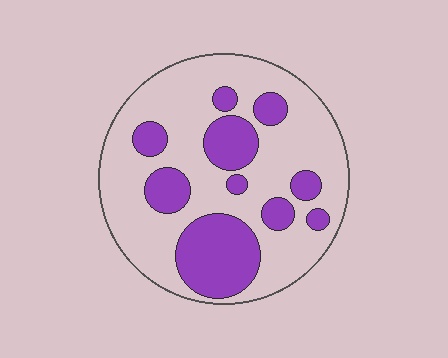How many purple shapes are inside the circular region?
10.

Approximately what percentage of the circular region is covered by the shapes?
Approximately 30%.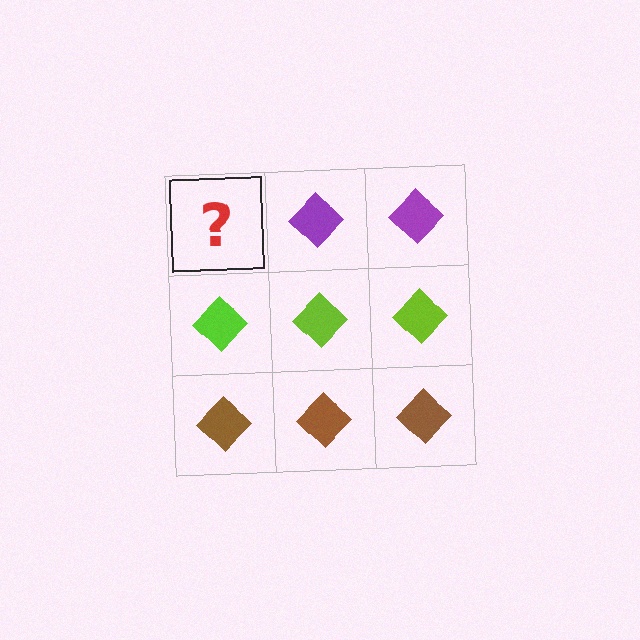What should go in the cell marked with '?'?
The missing cell should contain a purple diamond.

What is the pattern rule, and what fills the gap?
The rule is that each row has a consistent color. The gap should be filled with a purple diamond.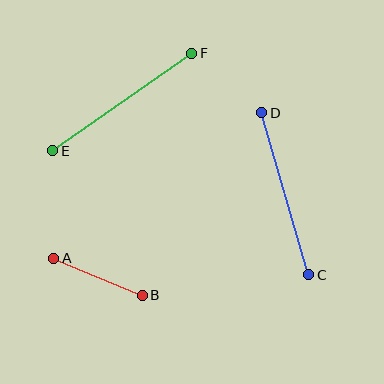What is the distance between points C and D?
The distance is approximately 169 pixels.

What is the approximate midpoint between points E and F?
The midpoint is at approximately (122, 102) pixels.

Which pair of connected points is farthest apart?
Points E and F are farthest apart.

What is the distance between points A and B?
The distance is approximately 96 pixels.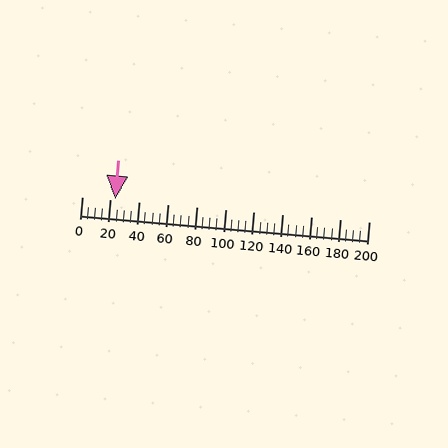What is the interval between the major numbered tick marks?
The major tick marks are spaced 20 units apart.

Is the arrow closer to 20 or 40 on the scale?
The arrow is closer to 20.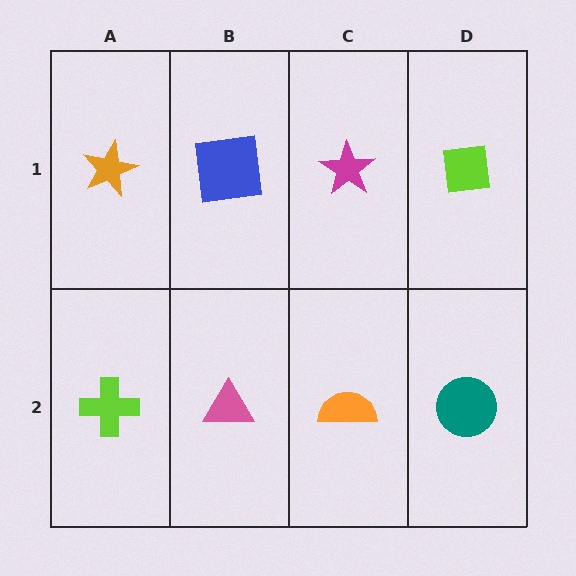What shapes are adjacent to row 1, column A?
A lime cross (row 2, column A), a blue square (row 1, column B).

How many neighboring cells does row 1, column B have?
3.